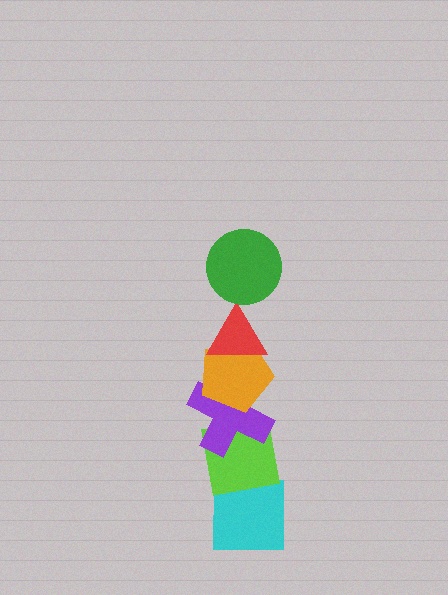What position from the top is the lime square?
The lime square is 5th from the top.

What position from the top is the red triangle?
The red triangle is 2nd from the top.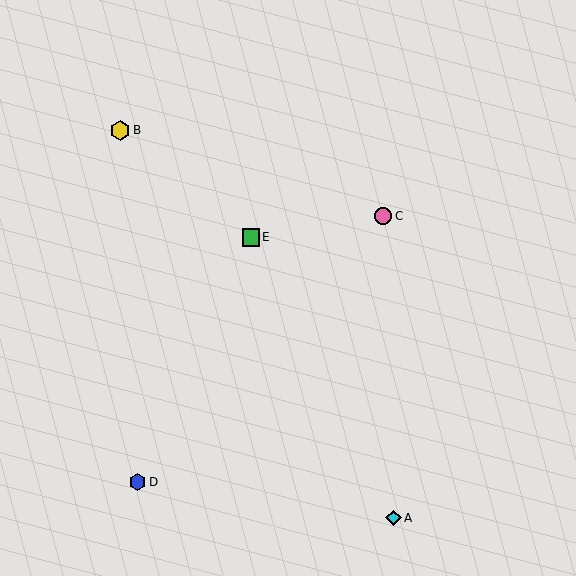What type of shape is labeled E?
Shape E is a green square.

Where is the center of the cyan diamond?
The center of the cyan diamond is at (393, 518).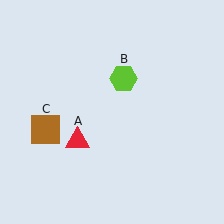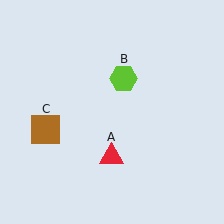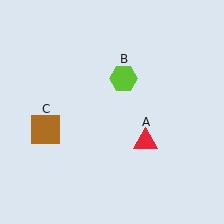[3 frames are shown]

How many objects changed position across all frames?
1 object changed position: red triangle (object A).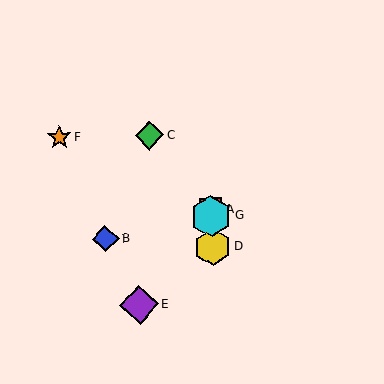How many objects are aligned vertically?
3 objects (A, D, G) are aligned vertically.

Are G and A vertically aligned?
Yes, both are at x≈211.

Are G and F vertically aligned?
No, G is at x≈211 and F is at x≈59.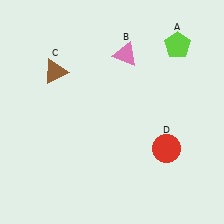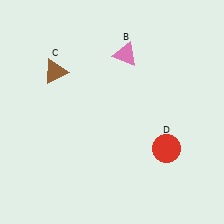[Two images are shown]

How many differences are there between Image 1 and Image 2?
There is 1 difference between the two images.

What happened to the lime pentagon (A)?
The lime pentagon (A) was removed in Image 2. It was in the top-right area of Image 1.